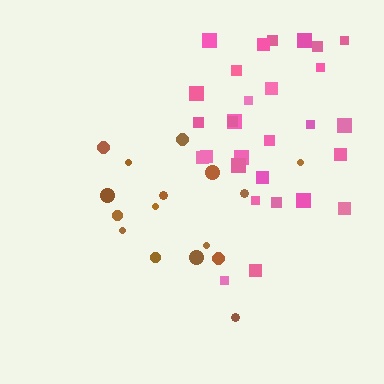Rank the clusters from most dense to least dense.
pink, brown.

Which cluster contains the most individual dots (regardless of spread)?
Pink (29).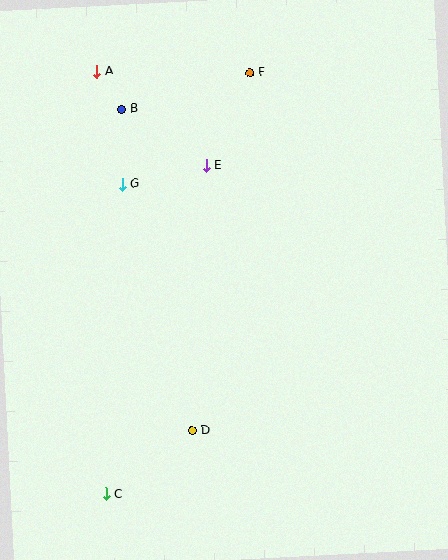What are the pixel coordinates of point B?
Point B is at (122, 109).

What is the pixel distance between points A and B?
The distance between A and B is 45 pixels.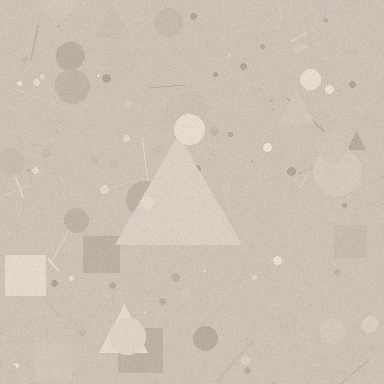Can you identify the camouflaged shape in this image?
The camouflaged shape is a triangle.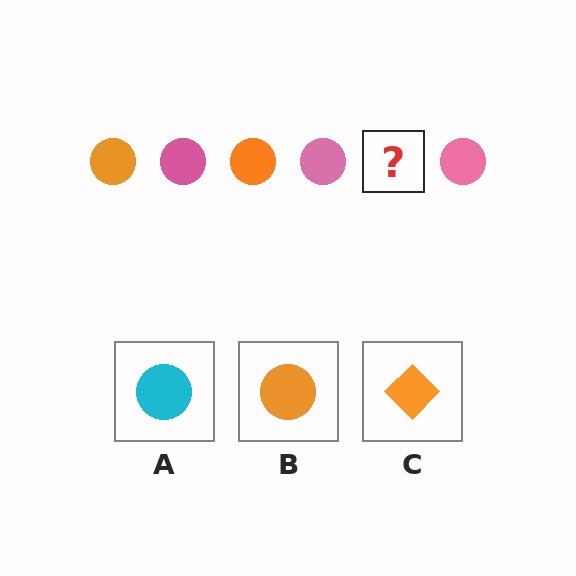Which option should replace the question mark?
Option B.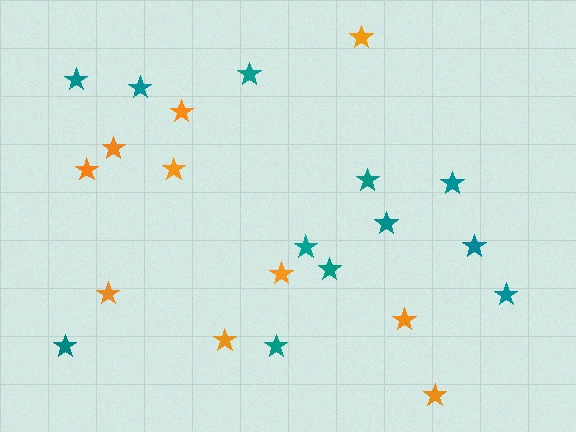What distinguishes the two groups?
There are 2 groups: one group of teal stars (12) and one group of orange stars (10).